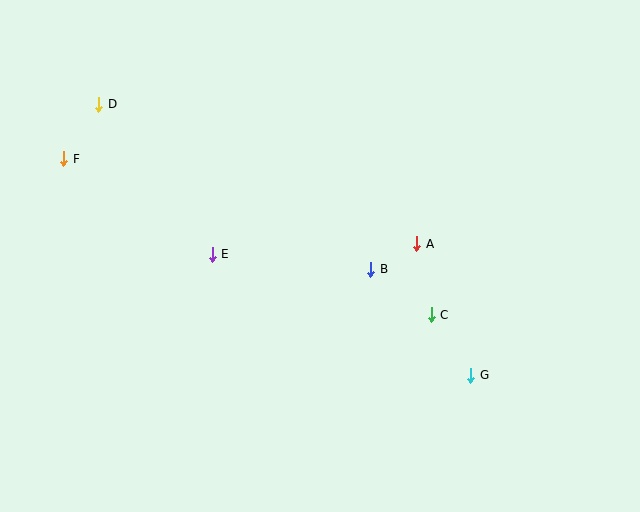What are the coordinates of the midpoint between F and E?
The midpoint between F and E is at (138, 206).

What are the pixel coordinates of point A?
Point A is at (417, 244).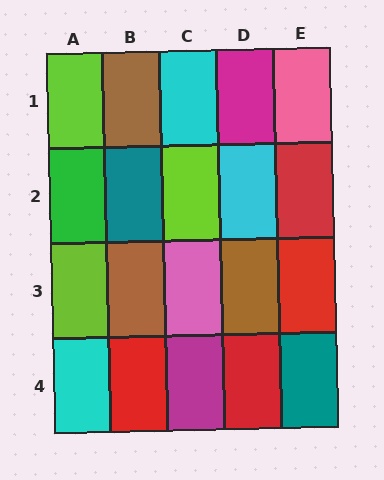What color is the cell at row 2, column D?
Cyan.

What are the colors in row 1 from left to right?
Lime, brown, cyan, magenta, pink.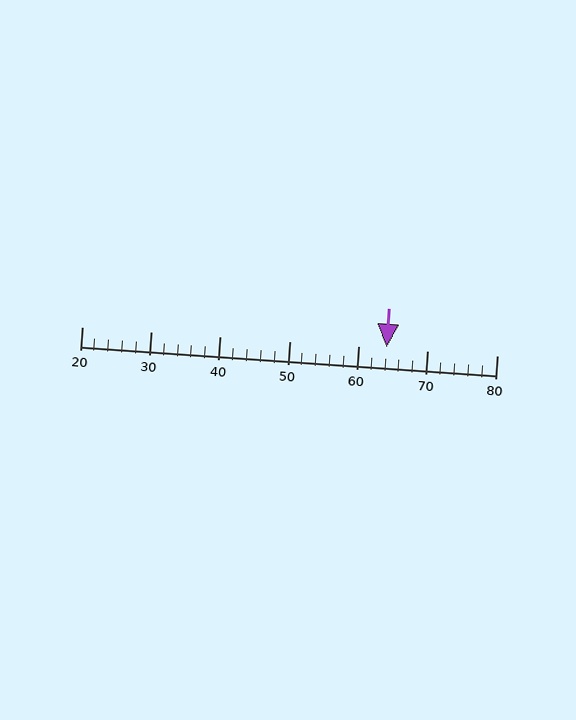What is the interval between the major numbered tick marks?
The major tick marks are spaced 10 units apart.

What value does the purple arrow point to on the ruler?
The purple arrow points to approximately 64.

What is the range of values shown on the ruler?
The ruler shows values from 20 to 80.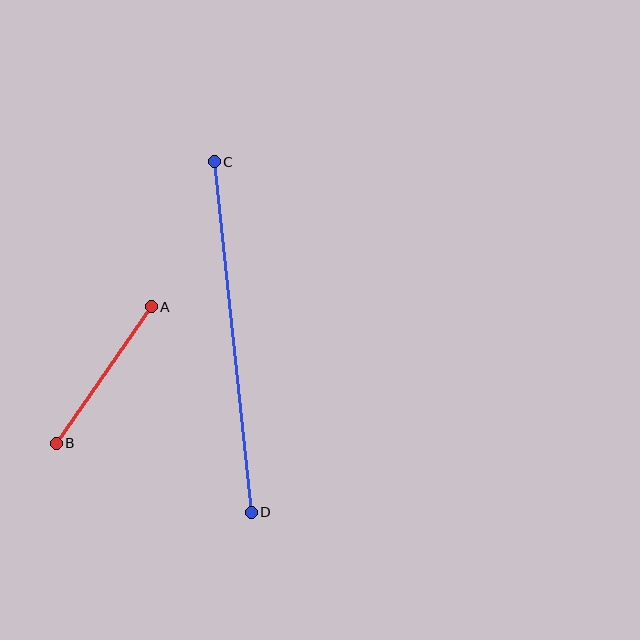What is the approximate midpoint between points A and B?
The midpoint is at approximately (104, 375) pixels.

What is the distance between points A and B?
The distance is approximately 166 pixels.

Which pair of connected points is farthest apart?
Points C and D are farthest apart.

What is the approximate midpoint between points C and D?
The midpoint is at approximately (233, 337) pixels.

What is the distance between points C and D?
The distance is approximately 353 pixels.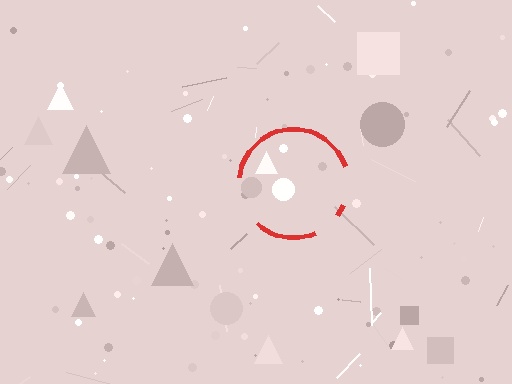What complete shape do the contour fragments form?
The contour fragments form a circle.